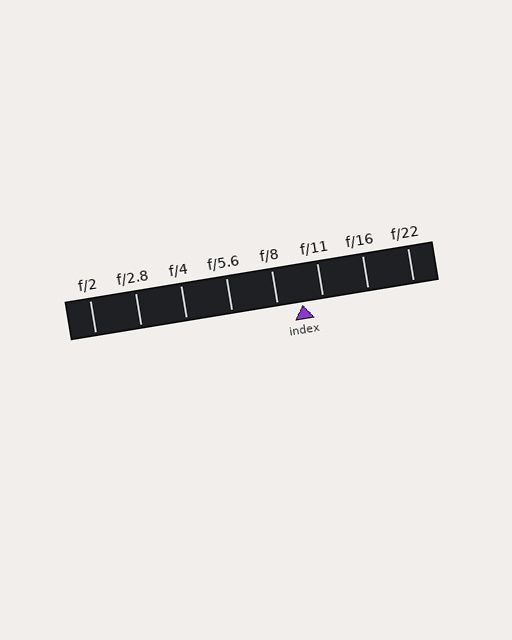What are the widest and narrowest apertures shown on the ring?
The widest aperture shown is f/2 and the narrowest is f/22.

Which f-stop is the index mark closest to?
The index mark is closest to f/11.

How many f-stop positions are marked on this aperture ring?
There are 8 f-stop positions marked.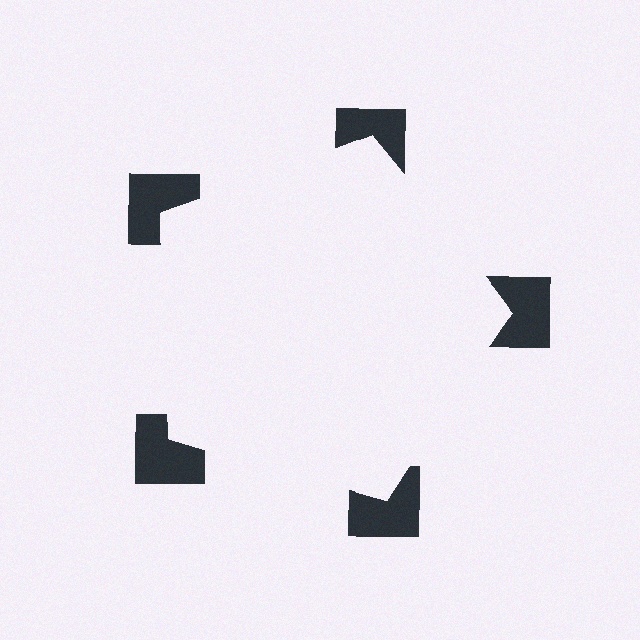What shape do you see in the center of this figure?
An illusory pentagon — its edges are inferred from the aligned wedge cuts in the notched squares, not physically drawn.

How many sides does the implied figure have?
5 sides.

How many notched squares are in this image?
There are 5 — one at each vertex of the illusory pentagon.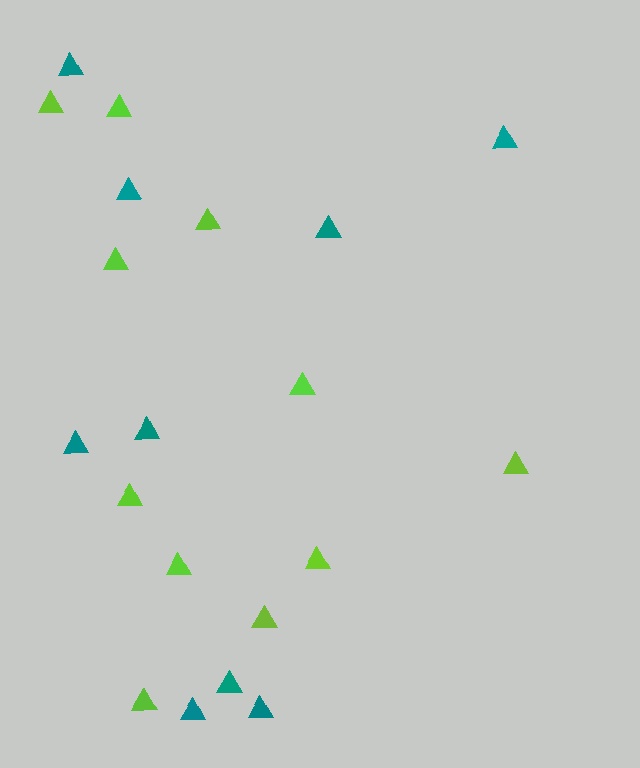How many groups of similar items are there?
There are 2 groups: one group of teal triangles (9) and one group of lime triangles (11).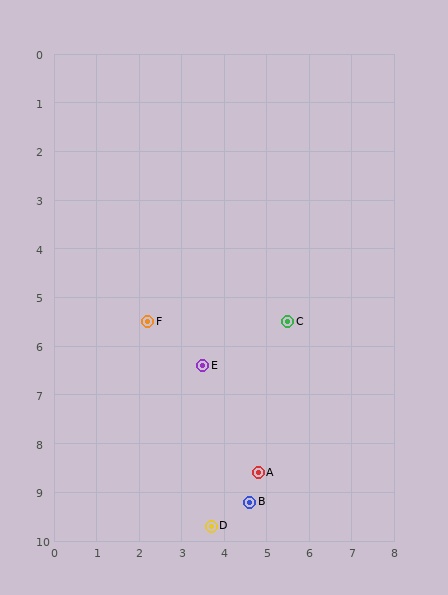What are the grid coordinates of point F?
Point F is at approximately (2.2, 5.5).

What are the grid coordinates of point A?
Point A is at approximately (4.8, 8.6).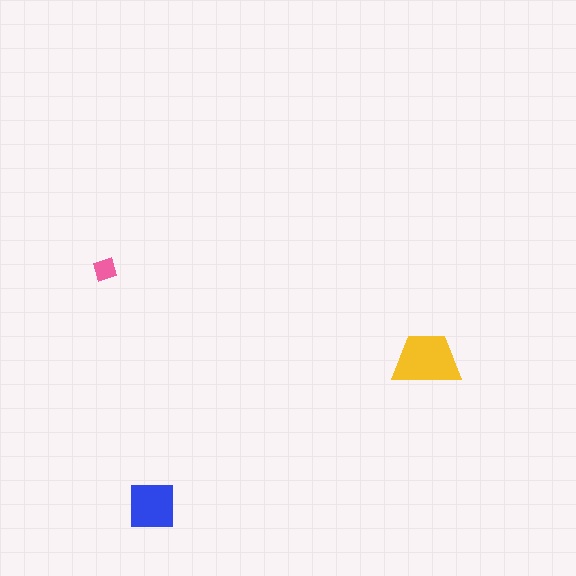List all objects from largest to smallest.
The yellow trapezoid, the blue square, the pink diamond.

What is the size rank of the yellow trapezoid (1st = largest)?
1st.